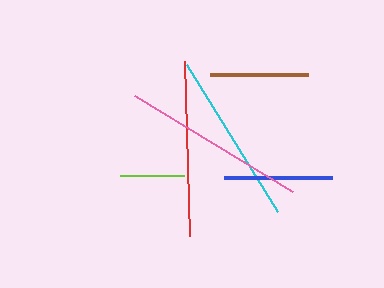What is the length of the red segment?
The red segment is approximately 175 pixels long.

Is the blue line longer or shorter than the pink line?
The pink line is longer than the blue line.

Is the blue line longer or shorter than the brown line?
The blue line is longer than the brown line.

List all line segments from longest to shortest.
From longest to shortest: pink, red, cyan, blue, brown, lime.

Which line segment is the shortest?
The lime line is the shortest at approximately 64 pixels.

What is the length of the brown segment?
The brown segment is approximately 98 pixels long.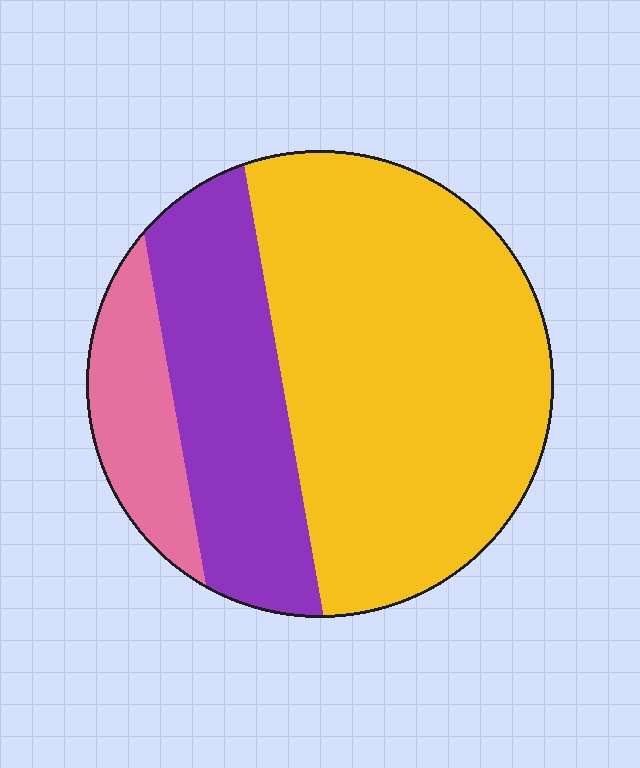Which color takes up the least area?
Pink, at roughly 15%.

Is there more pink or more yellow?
Yellow.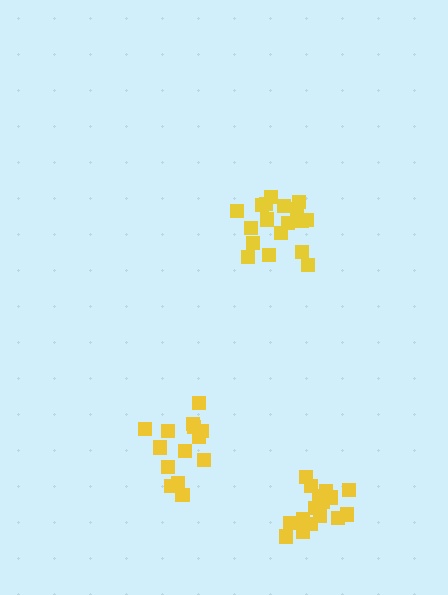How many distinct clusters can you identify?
There are 3 distinct clusters.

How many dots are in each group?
Group 1: 18 dots, Group 2: 18 dots, Group 3: 14 dots (50 total).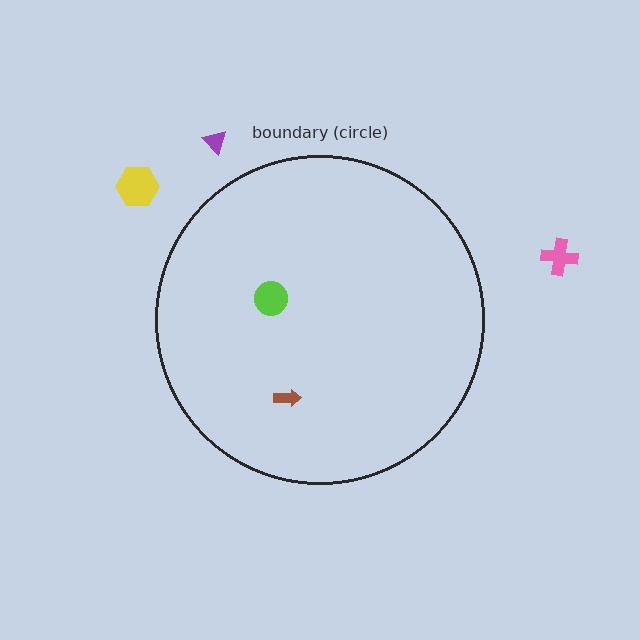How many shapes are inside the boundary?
2 inside, 3 outside.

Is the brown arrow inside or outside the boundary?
Inside.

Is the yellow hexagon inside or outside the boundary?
Outside.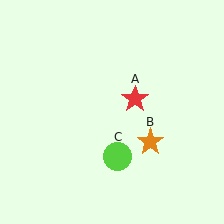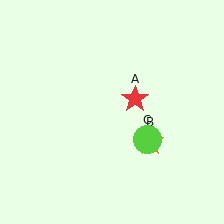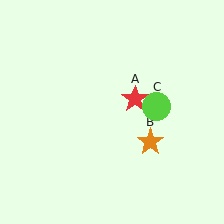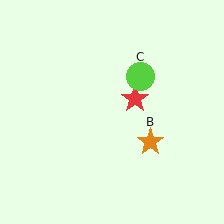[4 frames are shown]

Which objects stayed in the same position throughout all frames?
Red star (object A) and orange star (object B) remained stationary.